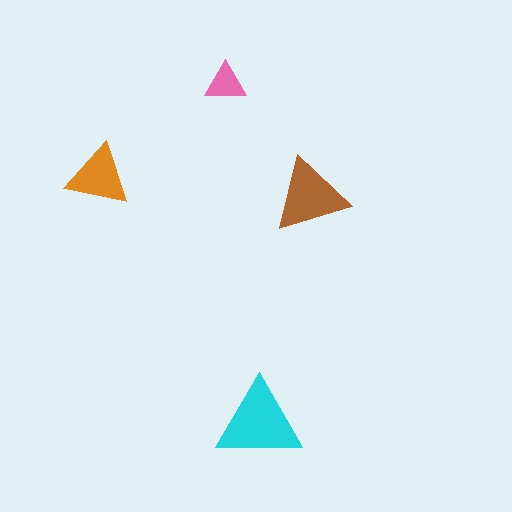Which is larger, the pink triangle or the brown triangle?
The brown one.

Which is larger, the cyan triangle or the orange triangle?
The cyan one.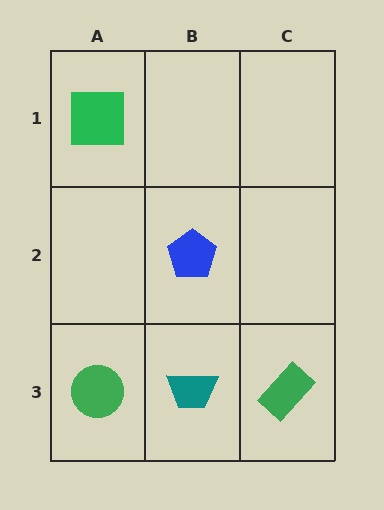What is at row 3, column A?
A green circle.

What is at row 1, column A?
A green square.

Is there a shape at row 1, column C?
No, that cell is empty.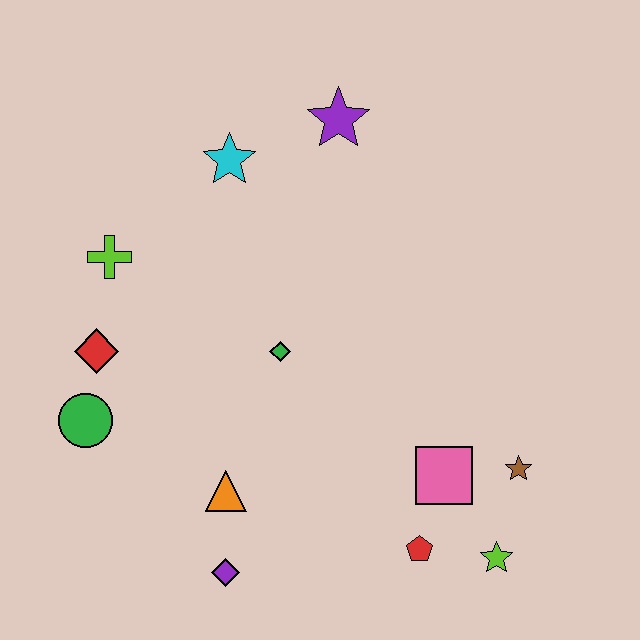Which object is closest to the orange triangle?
The purple diamond is closest to the orange triangle.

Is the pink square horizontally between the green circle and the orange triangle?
No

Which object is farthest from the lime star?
The lime cross is farthest from the lime star.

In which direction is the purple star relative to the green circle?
The purple star is above the green circle.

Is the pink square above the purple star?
No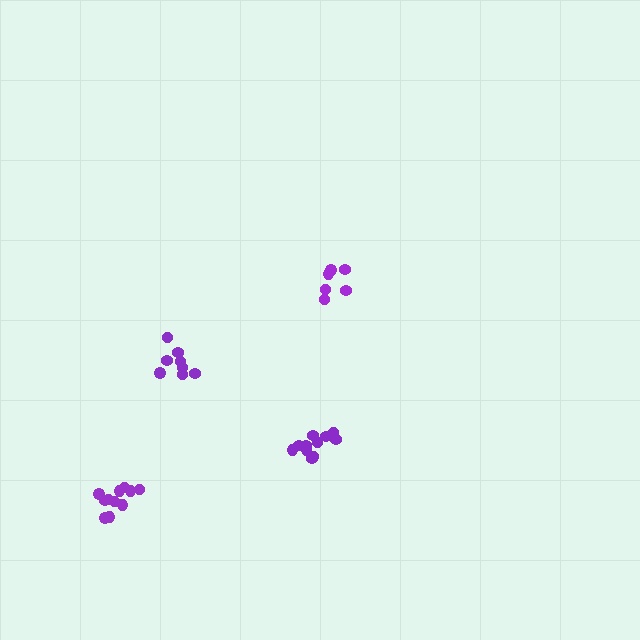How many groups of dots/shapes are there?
There are 4 groups.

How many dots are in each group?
Group 1: 6 dots, Group 2: 11 dots, Group 3: 8 dots, Group 4: 11 dots (36 total).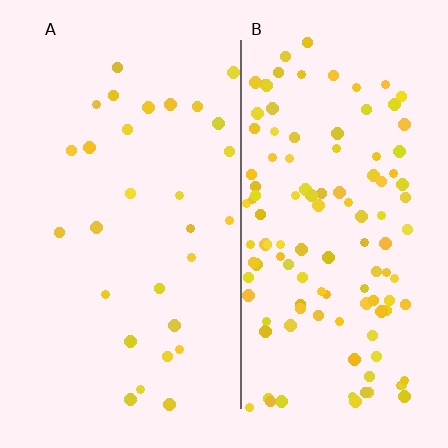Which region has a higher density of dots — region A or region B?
B (the right).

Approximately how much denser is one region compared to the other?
Approximately 4.1× — region B over region A.